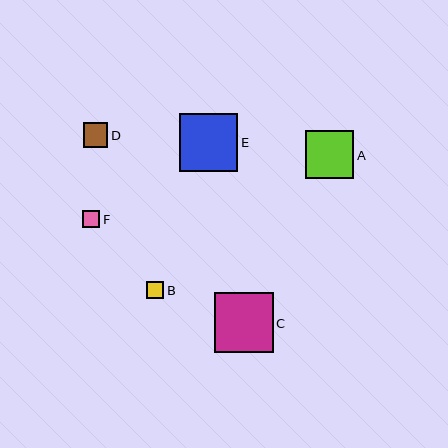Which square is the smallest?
Square F is the smallest with a size of approximately 17 pixels.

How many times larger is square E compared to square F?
Square E is approximately 3.4 times the size of square F.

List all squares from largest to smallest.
From largest to smallest: C, E, A, D, B, F.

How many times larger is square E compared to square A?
Square E is approximately 1.2 times the size of square A.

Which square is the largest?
Square C is the largest with a size of approximately 59 pixels.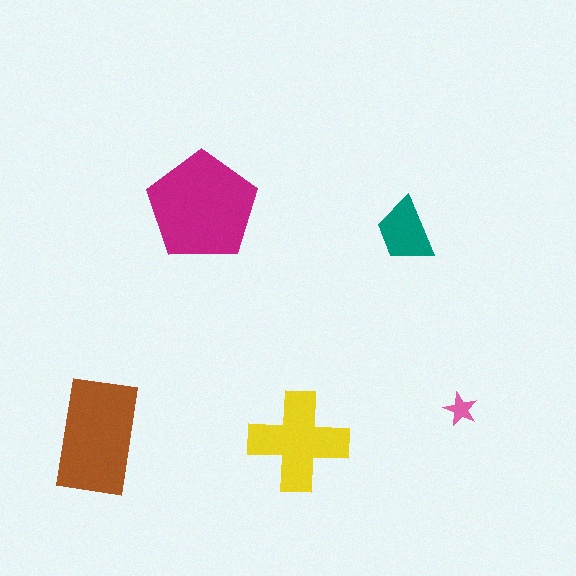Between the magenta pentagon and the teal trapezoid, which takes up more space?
The magenta pentagon.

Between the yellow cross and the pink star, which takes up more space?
The yellow cross.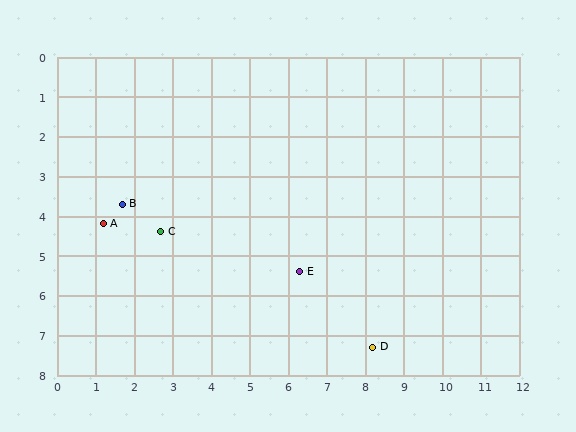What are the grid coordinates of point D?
Point D is at approximately (8.2, 7.3).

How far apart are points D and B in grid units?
Points D and B are about 7.4 grid units apart.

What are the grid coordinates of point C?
Point C is at approximately (2.7, 4.4).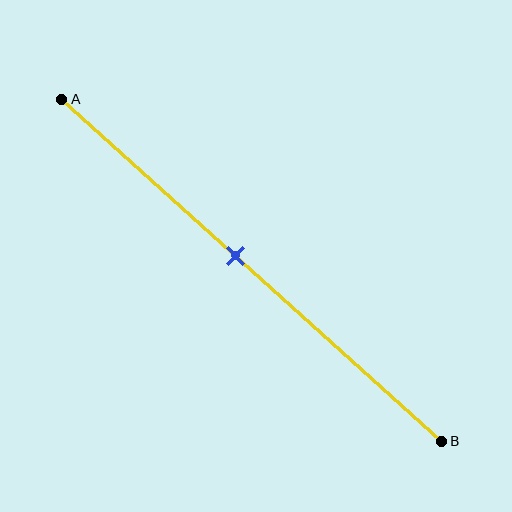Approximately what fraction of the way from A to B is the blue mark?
The blue mark is approximately 45% of the way from A to B.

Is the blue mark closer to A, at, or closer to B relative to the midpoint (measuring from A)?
The blue mark is closer to point A than the midpoint of segment AB.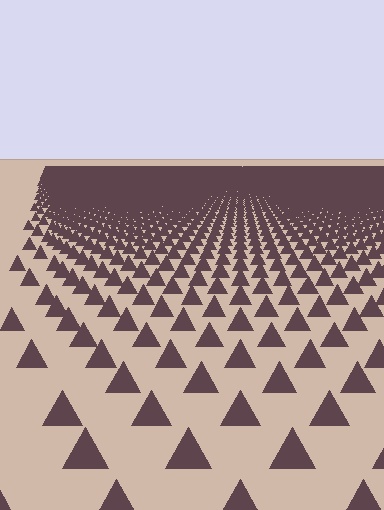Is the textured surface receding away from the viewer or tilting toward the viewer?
The surface is receding away from the viewer. Texture elements get smaller and denser toward the top.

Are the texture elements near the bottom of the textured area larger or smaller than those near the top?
Larger. Near the bottom, elements are closer to the viewer and appear at a bigger on-screen size.